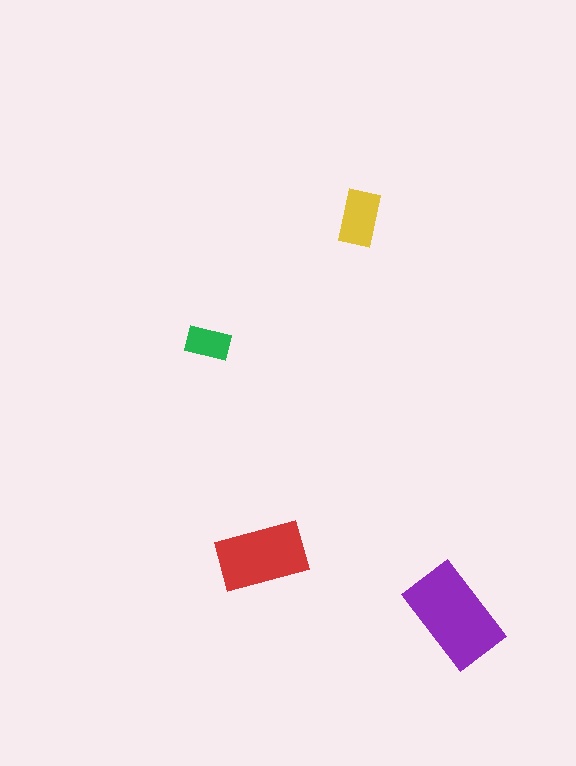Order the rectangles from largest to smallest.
the purple one, the red one, the yellow one, the green one.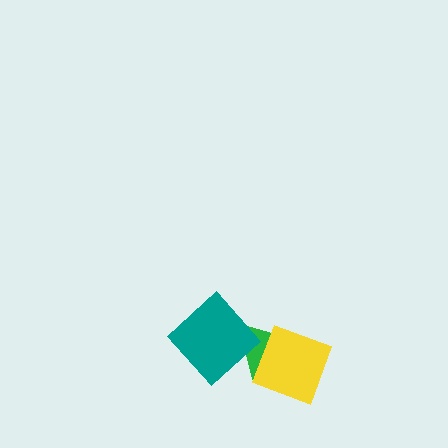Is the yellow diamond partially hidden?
No, no other shape covers it.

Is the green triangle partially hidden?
Yes, it is partially covered by another shape.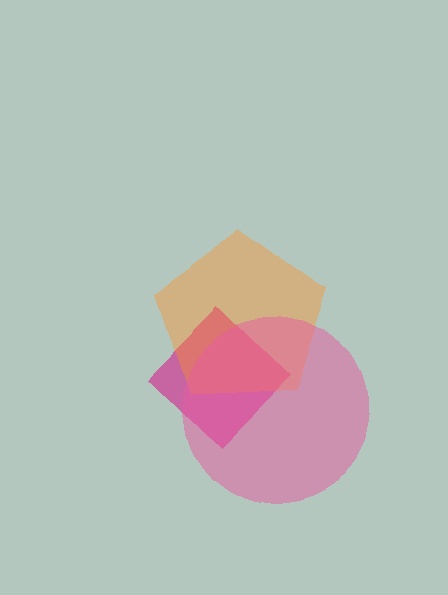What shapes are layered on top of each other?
The layered shapes are: a magenta diamond, an orange pentagon, a pink circle.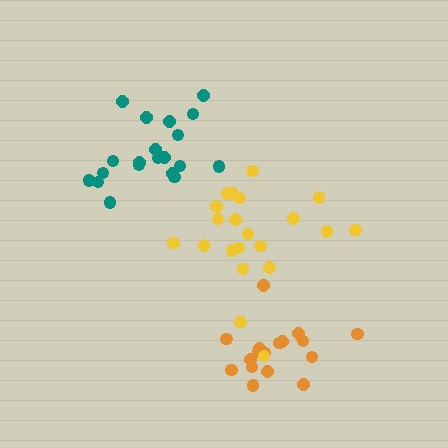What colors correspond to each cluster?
The clusters are colored: teal, orange, yellow.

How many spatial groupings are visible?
There are 3 spatial groupings.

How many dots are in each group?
Group 1: 20 dots, Group 2: 17 dots, Group 3: 21 dots (58 total).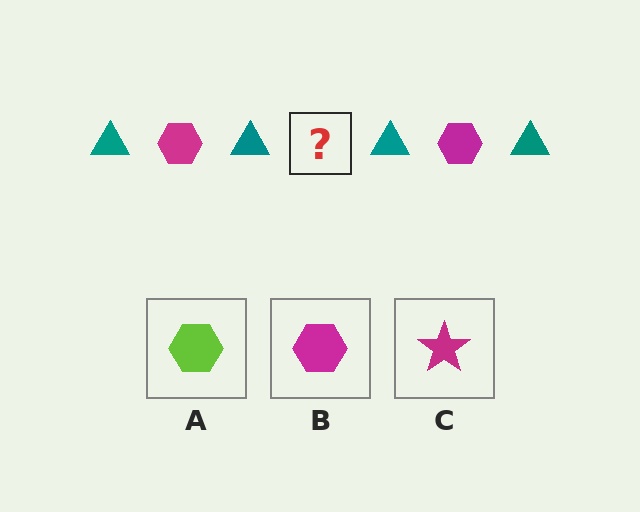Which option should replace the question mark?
Option B.